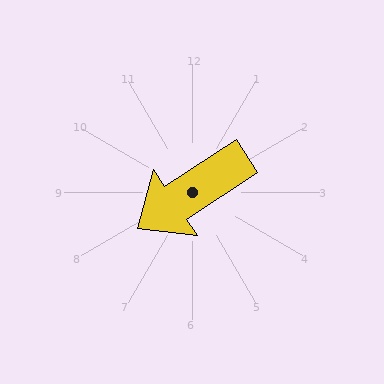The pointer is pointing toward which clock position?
Roughly 8 o'clock.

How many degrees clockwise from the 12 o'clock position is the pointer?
Approximately 237 degrees.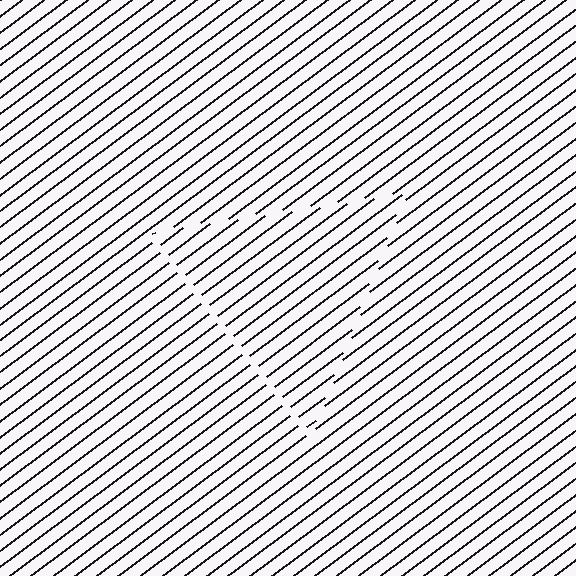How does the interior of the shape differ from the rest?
The interior of the shape contains the same grating, shifted by half a period — the contour is defined by the phase discontinuity where line-ends from the inner and outer gratings abut.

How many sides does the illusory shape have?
3 sides — the line-ends trace a triangle.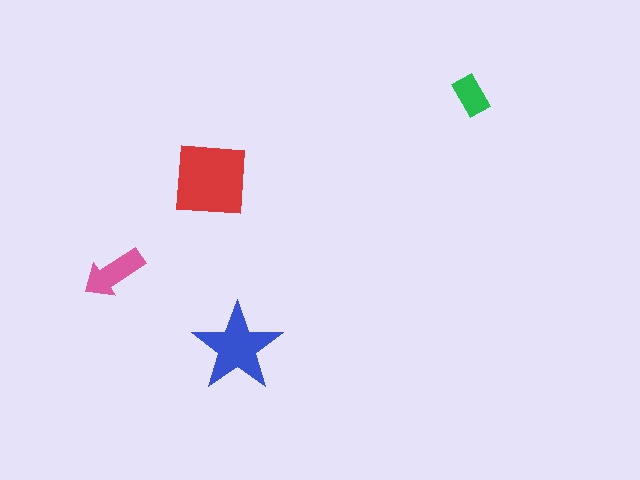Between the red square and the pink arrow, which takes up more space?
The red square.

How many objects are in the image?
There are 4 objects in the image.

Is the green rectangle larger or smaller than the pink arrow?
Smaller.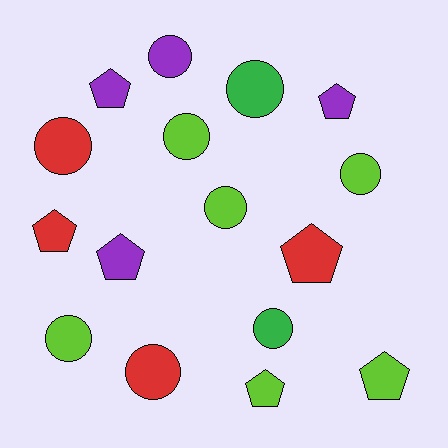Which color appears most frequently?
Lime, with 6 objects.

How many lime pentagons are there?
There are 2 lime pentagons.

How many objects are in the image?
There are 16 objects.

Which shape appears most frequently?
Circle, with 9 objects.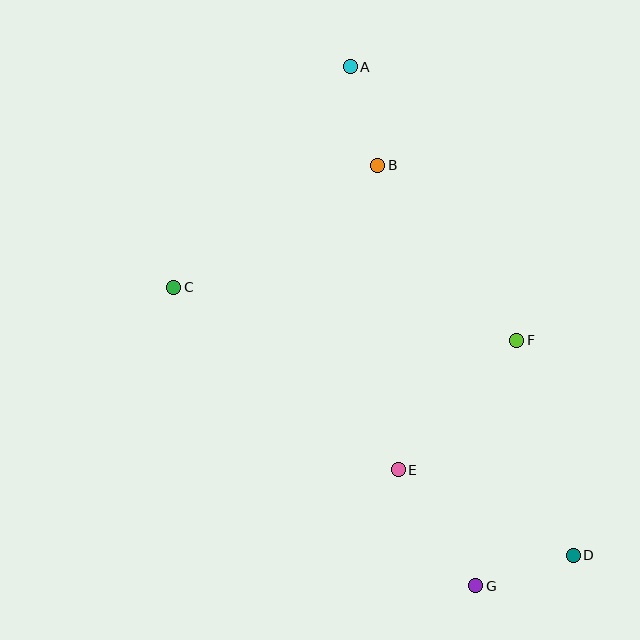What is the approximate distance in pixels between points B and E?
The distance between B and E is approximately 305 pixels.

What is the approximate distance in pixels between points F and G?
The distance between F and G is approximately 249 pixels.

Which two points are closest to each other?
Points D and G are closest to each other.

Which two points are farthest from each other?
Points A and D are farthest from each other.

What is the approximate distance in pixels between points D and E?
The distance between D and E is approximately 195 pixels.